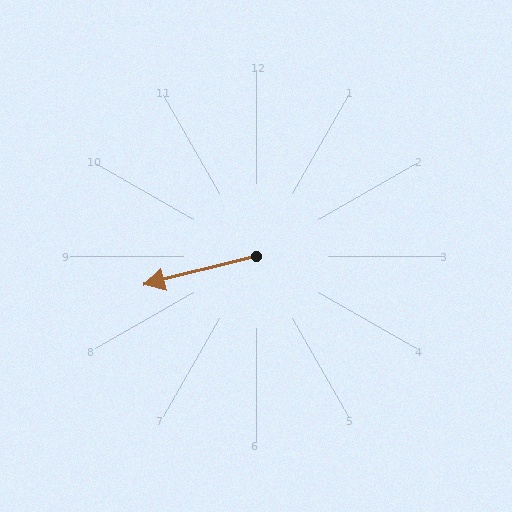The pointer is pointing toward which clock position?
Roughly 9 o'clock.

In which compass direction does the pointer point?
West.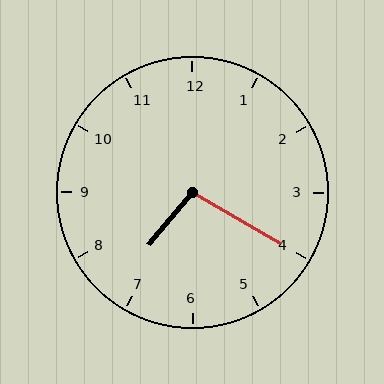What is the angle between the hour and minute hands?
Approximately 100 degrees.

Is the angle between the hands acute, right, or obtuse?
It is obtuse.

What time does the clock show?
7:20.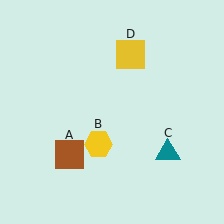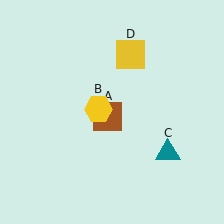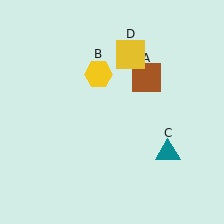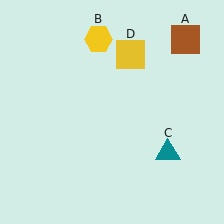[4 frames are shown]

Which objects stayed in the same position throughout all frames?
Teal triangle (object C) and yellow square (object D) remained stationary.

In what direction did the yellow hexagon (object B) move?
The yellow hexagon (object B) moved up.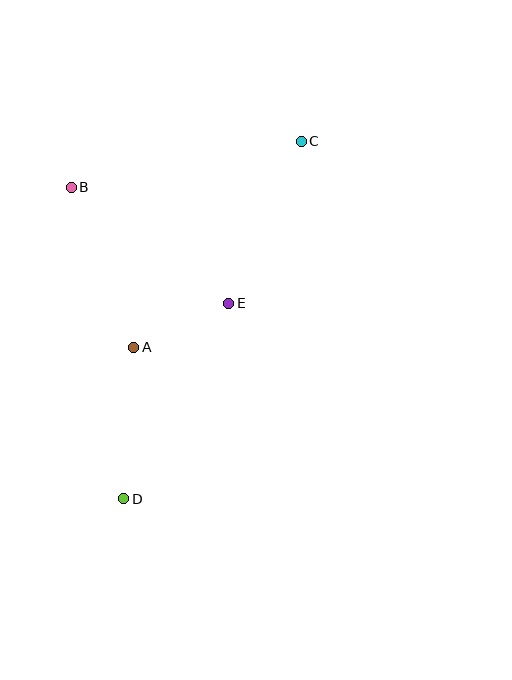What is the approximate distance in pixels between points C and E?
The distance between C and E is approximately 177 pixels.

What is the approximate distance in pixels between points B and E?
The distance between B and E is approximately 196 pixels.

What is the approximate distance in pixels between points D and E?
The distance between D and E is approximately 222 pixels.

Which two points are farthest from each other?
Points C and D are farthest from each other.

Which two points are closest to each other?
Points A and E are closest to each other.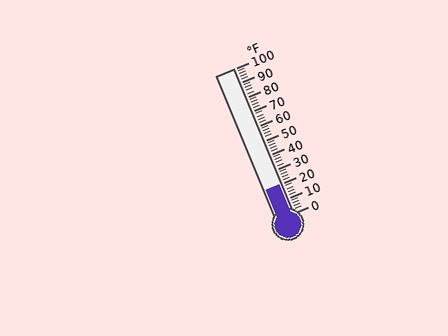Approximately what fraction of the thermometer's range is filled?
The thermometer is filled to approximately 20% of its range.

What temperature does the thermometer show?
The thermometer shows approximately 20°F.